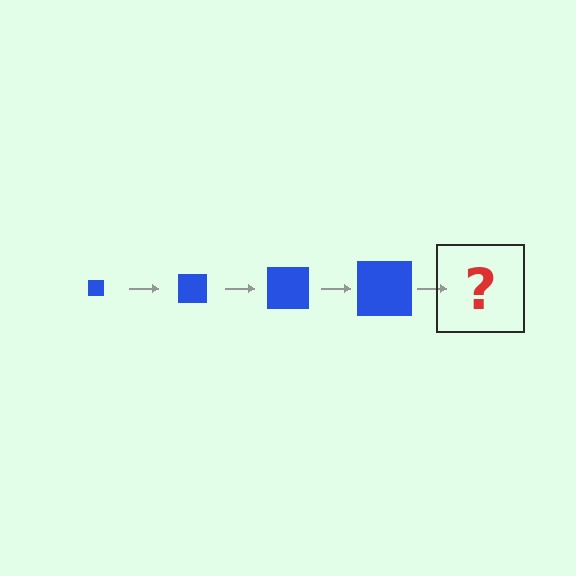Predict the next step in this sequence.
The next step is a blue square, larger than the previous one.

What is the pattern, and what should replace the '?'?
The pattern is that the square gets progressively larger each step. The '?' should be a blue square, larger than the previous one.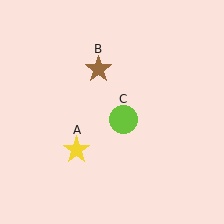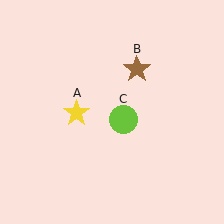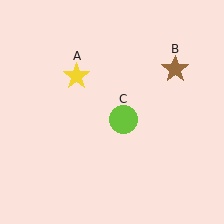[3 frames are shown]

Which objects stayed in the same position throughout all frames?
Lime circle (object C) remained stationary.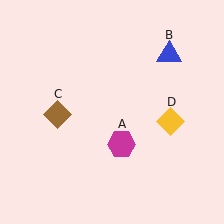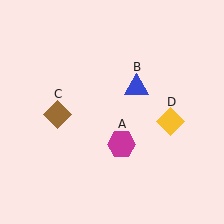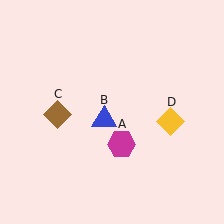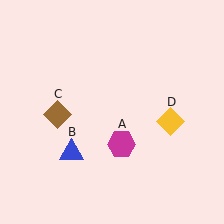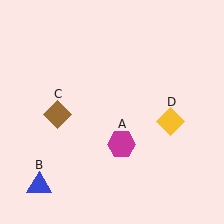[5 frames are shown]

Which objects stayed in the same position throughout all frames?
Magenta hexagon (object A) and brown diamond (object C) and yellow diamond (object D) remained stationary.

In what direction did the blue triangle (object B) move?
The blue triangle (object B) moved down and to the left.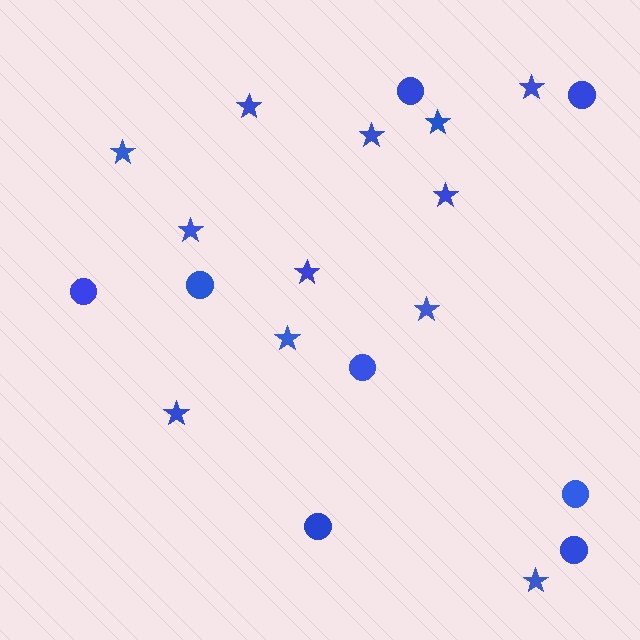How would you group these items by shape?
There are 2 groups: one group of circles (8) and one group of stars (12).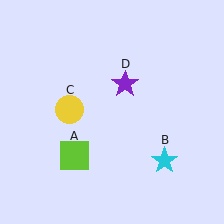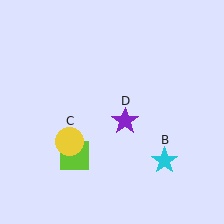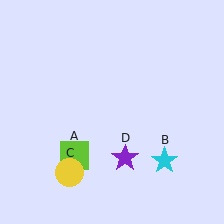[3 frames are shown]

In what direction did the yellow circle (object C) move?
The yellow circle (object C) moved down.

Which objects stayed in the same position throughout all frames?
Lime square (object A) and cyan star (object B) remained stationary.